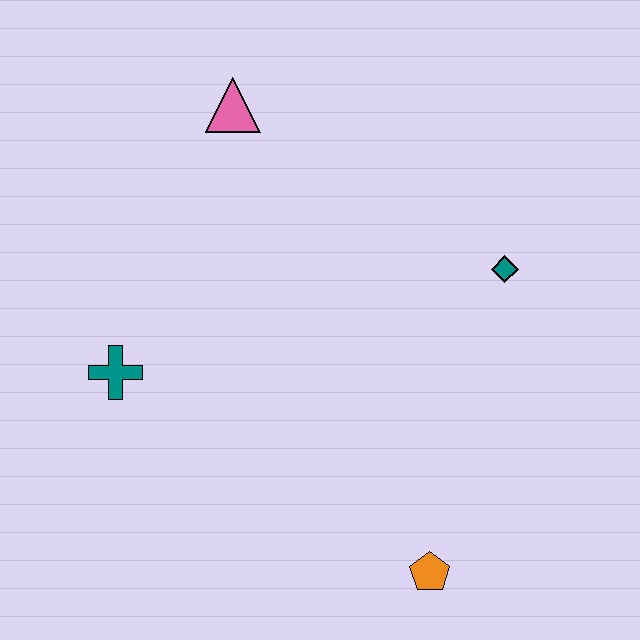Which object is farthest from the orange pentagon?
The pink triangle is farthest from the orange pentagon.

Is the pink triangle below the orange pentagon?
No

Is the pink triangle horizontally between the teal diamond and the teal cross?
Yes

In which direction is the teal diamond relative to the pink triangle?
The teal diamond is to the right of the pink triangle.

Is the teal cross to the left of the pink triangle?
Yes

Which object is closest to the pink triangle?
The teal cross is closest to the pink triangle.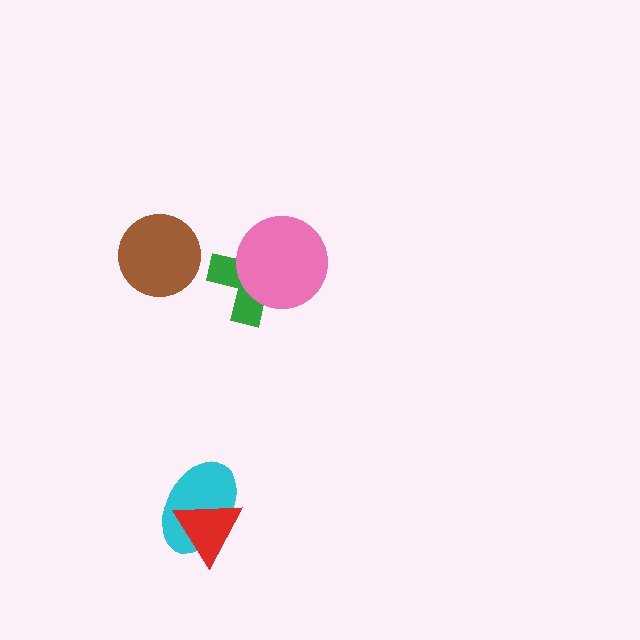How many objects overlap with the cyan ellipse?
1 object overlaps with the cyan ellipse.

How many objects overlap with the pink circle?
1 object overlaps with the pink circle.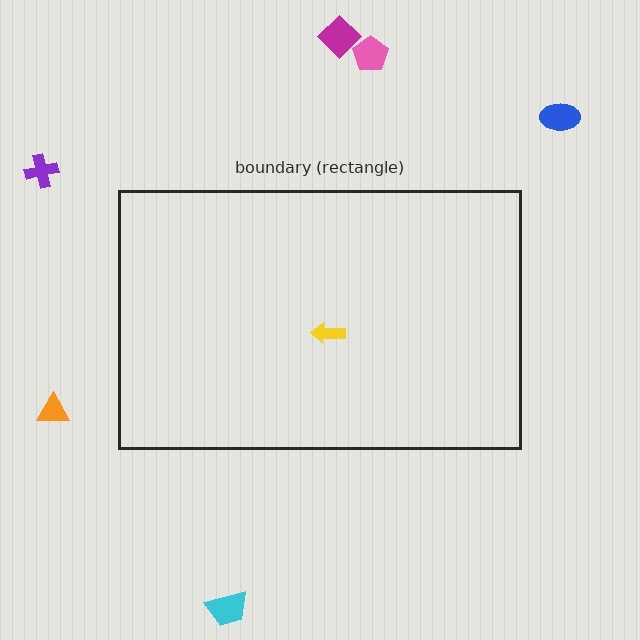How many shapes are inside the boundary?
1 inside, 6 outside.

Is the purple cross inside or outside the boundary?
Outside.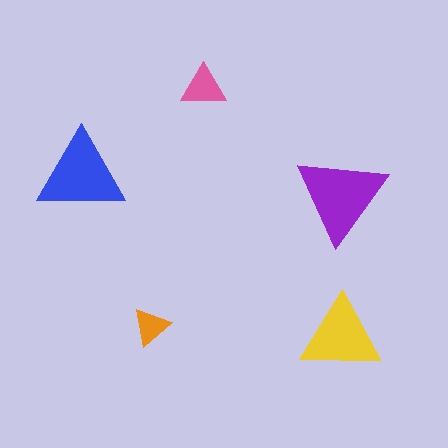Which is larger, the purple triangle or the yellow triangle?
The purple one.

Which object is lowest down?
The yellow triangle is bottommost.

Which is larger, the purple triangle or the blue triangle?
The purple one.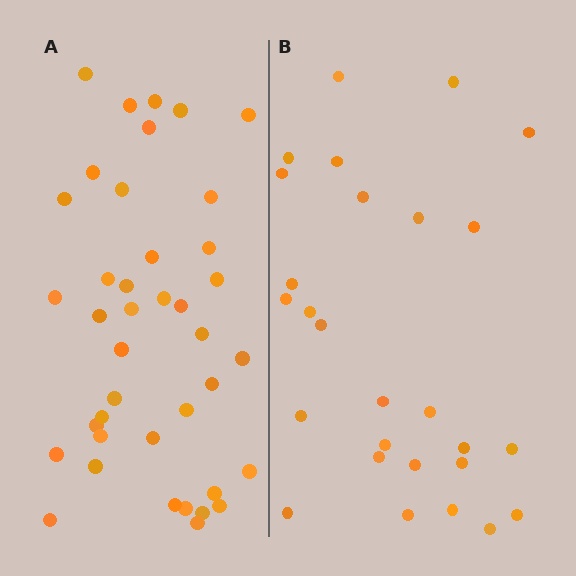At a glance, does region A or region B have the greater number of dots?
Region A (the left region) has more dots.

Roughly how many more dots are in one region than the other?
Region A has approximately 15 more dots than region B.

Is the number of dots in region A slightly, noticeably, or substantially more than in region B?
Region A has substantially more. The ratio is roughly 1.5 to 1.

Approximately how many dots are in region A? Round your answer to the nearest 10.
About 40 dots.